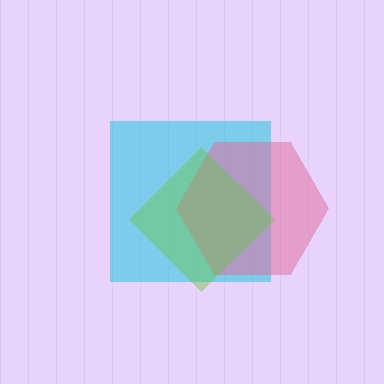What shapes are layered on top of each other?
The layered shapes are: a cyan square, a pink hexagon, a lime diamond.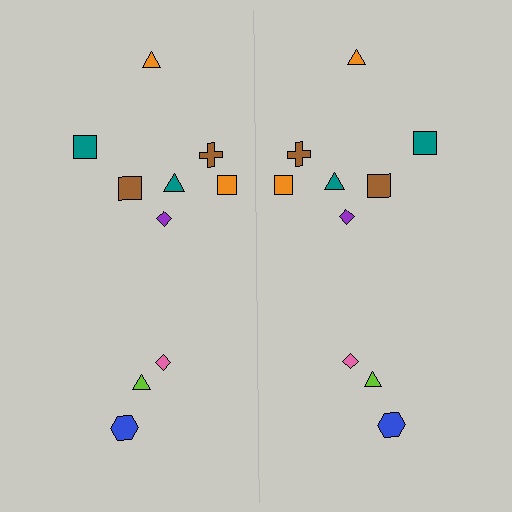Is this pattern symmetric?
Yes, this pattern has bilateral (reflection) symmetry.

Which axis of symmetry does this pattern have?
The pattern has a vertical axis of symmetry running through the center of the image.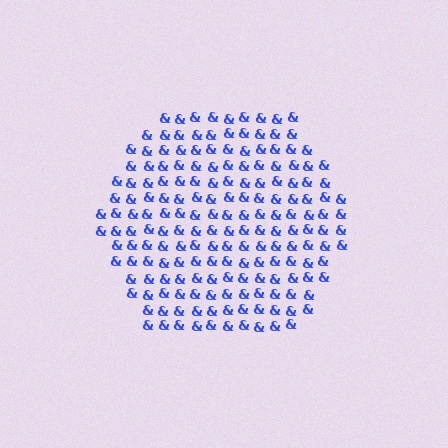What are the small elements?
The small elements are ampersands.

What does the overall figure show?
The overall figure shows a hexagon.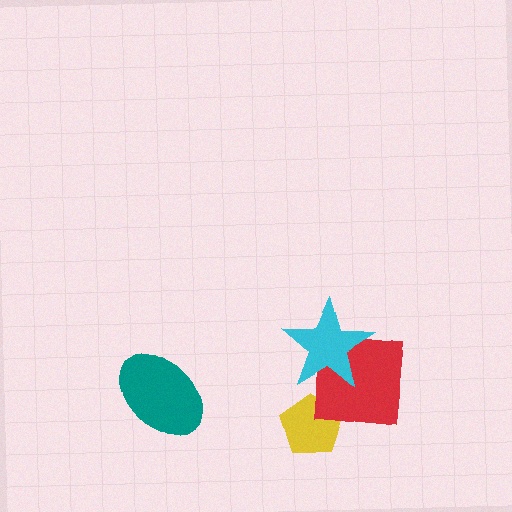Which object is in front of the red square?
The cyan star is in front of the red square.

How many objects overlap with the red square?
2 objects overlap with the red square.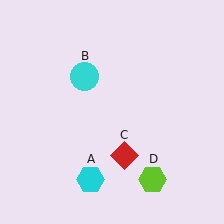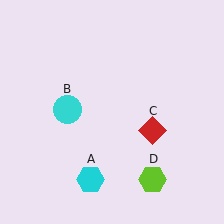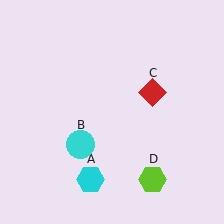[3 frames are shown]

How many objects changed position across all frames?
2 objects changed position: cyan circle (object B), red diamond (object C).